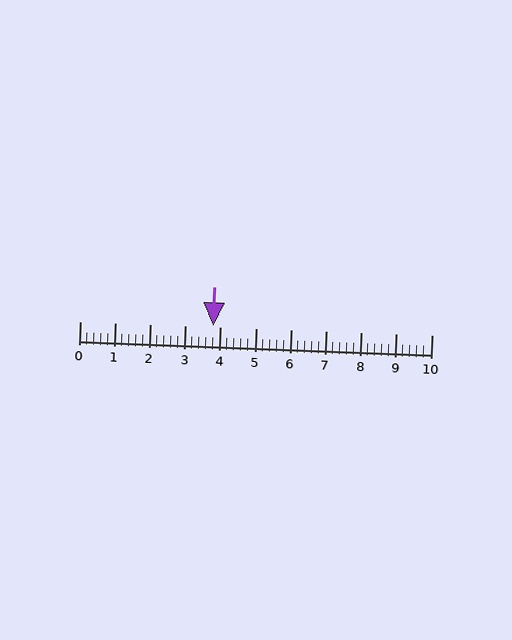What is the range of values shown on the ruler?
The ruler shows values from 0 to 10.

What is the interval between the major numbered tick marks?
The major tick marks are spaced 1 units apart.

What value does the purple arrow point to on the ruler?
The purple arrow points to approximately 3.8.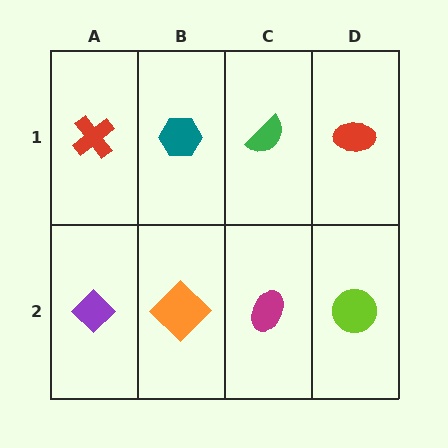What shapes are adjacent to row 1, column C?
A magenta ellipse (row 2, column C), a teal hexagon (row 1, column B), a red ellipse (row 1, column D).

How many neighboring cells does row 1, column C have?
3.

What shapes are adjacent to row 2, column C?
A green semicircle (row 1, column C), an orange diamond (row 2, column B), a lime circle (row 2, column D).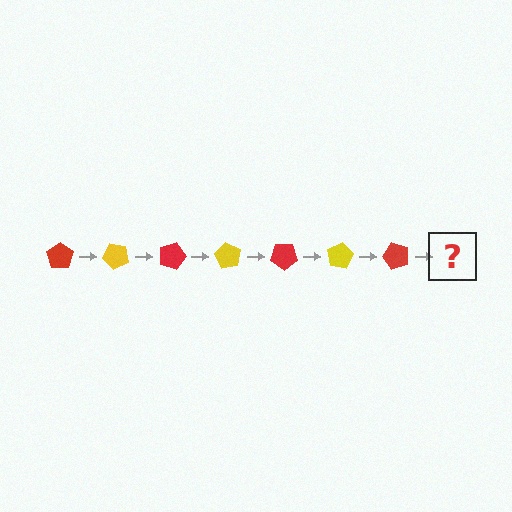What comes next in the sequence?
The next element should be a yellow pentagon, rotated 315 degrees from the start.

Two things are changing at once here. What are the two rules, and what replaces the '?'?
The two rules are that it rotates 45 degrees each step and the color cycles through red and yellow. The '?' should be a yellow pentagon, rotated 315 degrees from the start.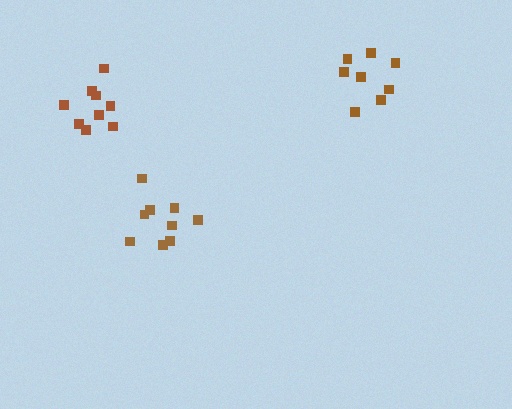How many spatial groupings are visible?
There are 3 spatial groupings.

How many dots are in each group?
Group 1: 9 dots, Group 2: 8 dots, Group 3: 9 dots (26 total).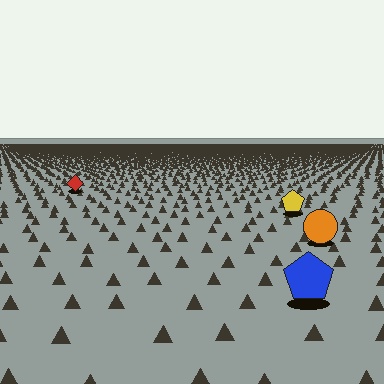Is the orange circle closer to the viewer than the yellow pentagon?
Yes. The orange circle is closer — you can tell from the texture gradient: the ground texture is coarser near it.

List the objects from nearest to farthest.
From nearest to farthest: the blue pentagon, the orange circle, the yellow pentagon, the red diamond.